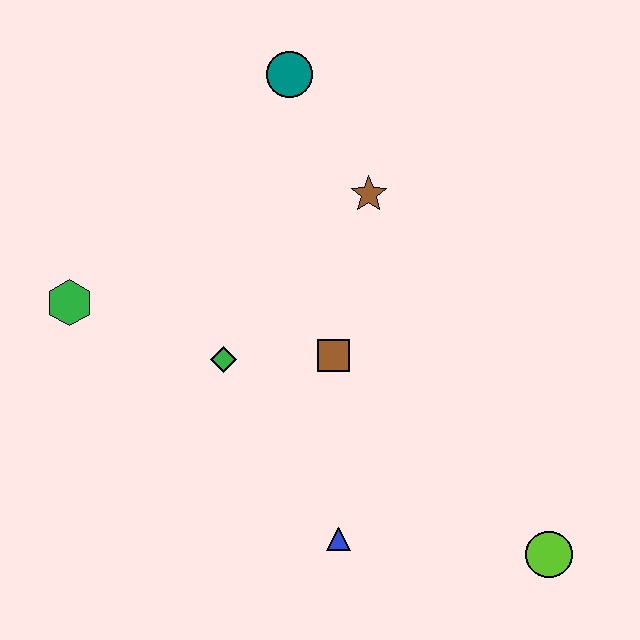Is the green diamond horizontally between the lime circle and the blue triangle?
No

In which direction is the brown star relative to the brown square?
The brown star is above the brown square.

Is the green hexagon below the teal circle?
Yes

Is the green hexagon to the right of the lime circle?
No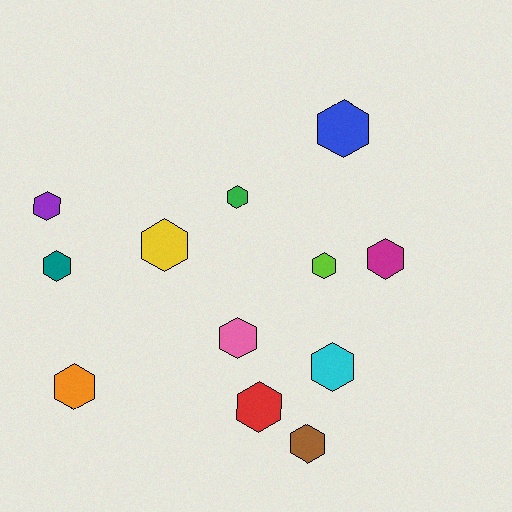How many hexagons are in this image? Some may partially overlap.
There are 12 hexagons.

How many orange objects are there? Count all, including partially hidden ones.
There is 1 orange object.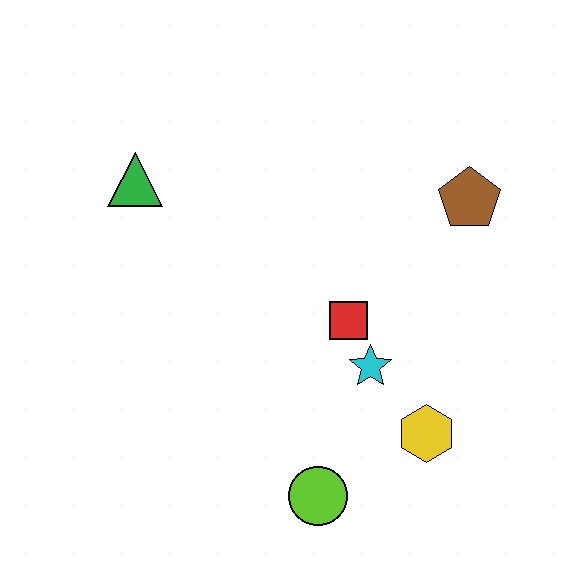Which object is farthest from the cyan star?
The green triangle is farthest from the cyan star.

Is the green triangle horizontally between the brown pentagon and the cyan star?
No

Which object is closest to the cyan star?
The red square is closest to the cyan star.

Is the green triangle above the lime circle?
Yes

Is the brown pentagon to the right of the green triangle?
Yes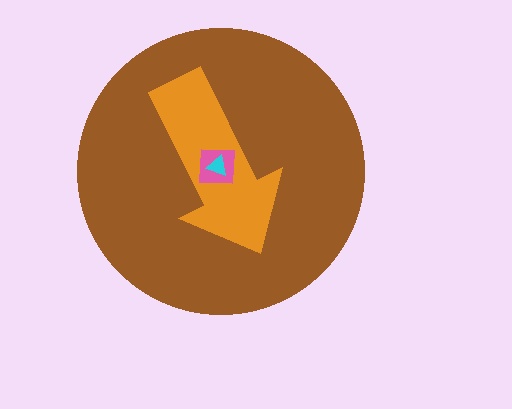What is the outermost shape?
The brown circle.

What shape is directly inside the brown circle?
The orange arrow.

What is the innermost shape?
The cyan triangle.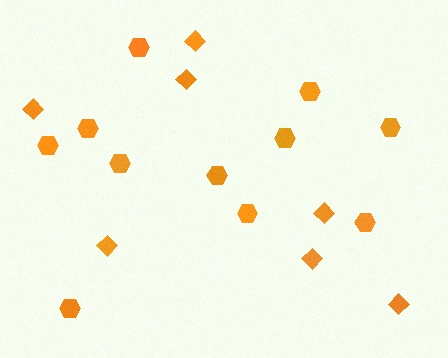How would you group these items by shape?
There are 2 groups: one group of diamonds (7) and one group of hexagons (11).